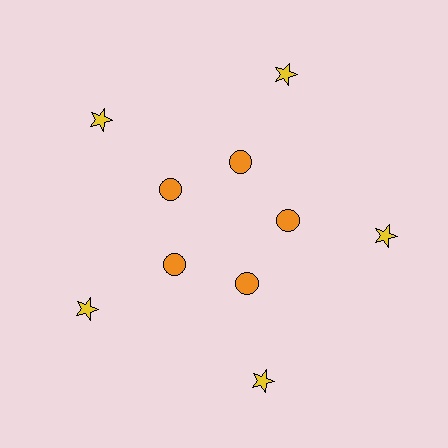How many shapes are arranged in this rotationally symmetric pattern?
There are 10 shapes, arranged in 5 groups of 2.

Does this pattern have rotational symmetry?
Yes, this pattern has 5-fold rotational symmetry. It looks the same after rotating 72 degrees around the center.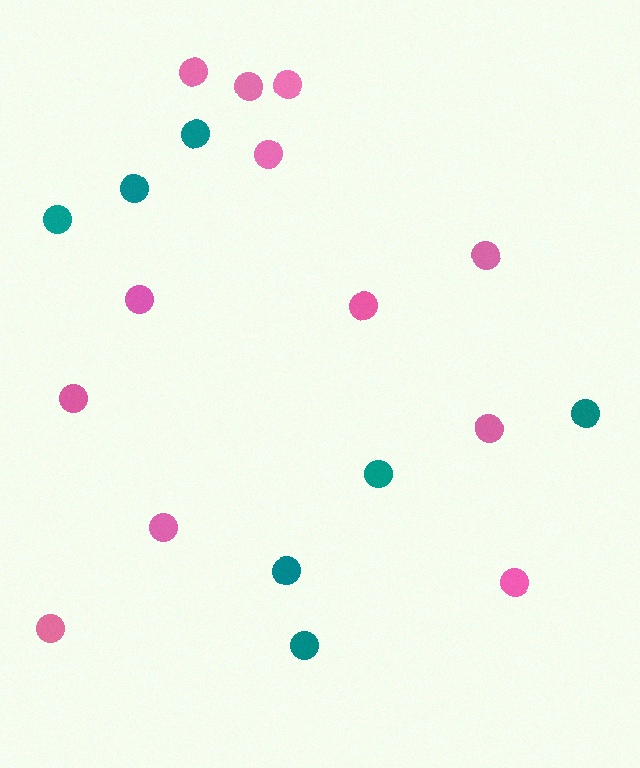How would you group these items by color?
There are 2 groups: one group of pink circles (12) and one group of teal circles (7).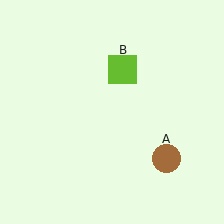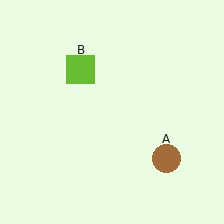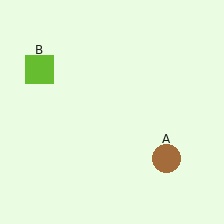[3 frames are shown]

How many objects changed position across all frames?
1 object changed position: lime square (object B).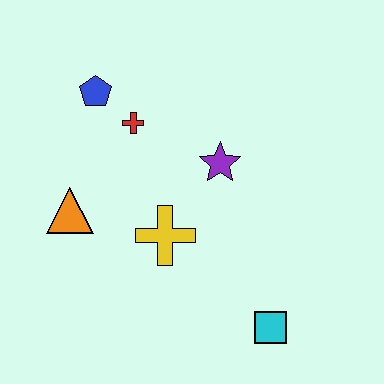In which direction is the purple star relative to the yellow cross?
The purple star is above the yellow cross.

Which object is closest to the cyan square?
The yellow cross is closest to the cyan square.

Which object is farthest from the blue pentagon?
The cyan square is farthest from the blue pentagon.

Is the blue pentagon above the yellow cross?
Yes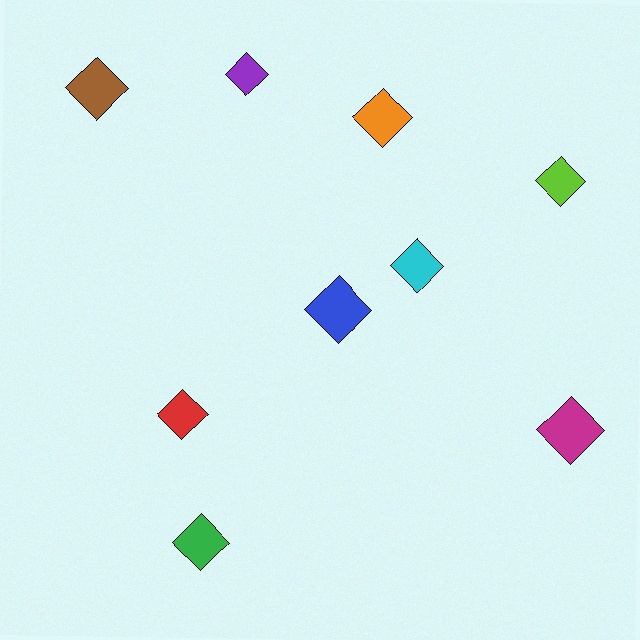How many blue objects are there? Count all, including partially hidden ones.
There is 1 blue object.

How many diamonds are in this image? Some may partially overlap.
There are 9 diamonds.